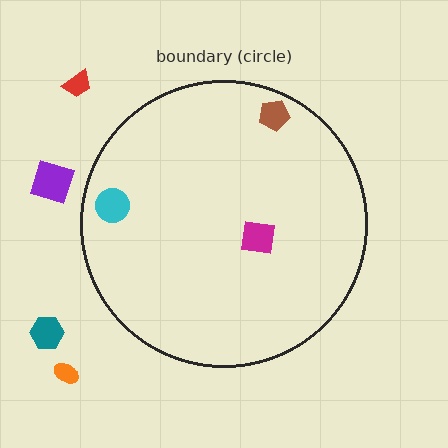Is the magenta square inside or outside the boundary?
Inside.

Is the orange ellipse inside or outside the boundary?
Outside.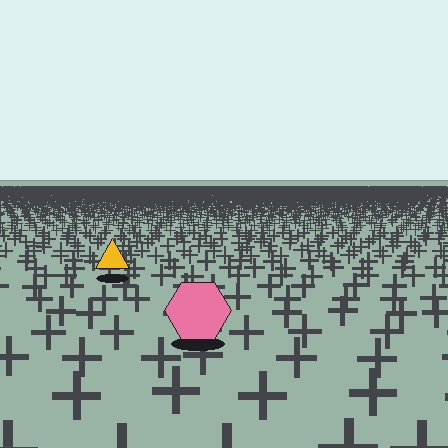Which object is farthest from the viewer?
The yellow triangle is farthest from the viewer. It appears smaller and the ground texture around it is denser.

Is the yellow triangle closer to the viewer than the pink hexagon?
No. The pink hexagon is closer — you can tell from the texture gradient: the ground texture is coarser near it.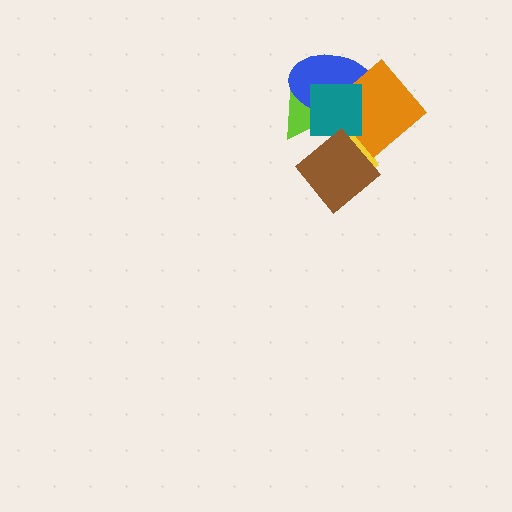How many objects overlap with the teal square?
5 objects overlap with the teal square.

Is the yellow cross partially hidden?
Yes, it is partially covered by another shape.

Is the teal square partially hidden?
Yes, it is partially covered by another shape.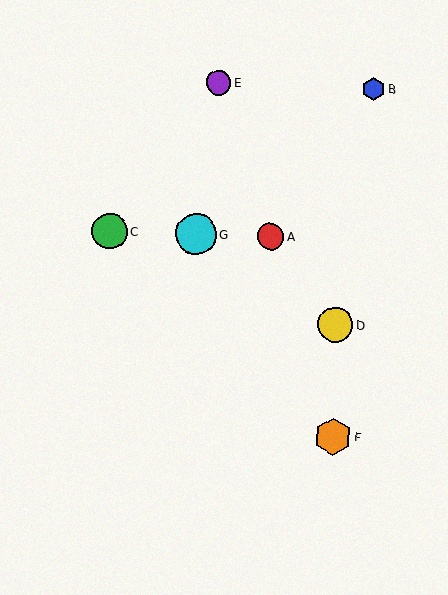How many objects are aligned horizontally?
3 objects (A, C, G) are aligned horizontally.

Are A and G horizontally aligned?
Yes, both are at y≈236.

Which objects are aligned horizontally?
Objects A, C, G are aligned horizontally.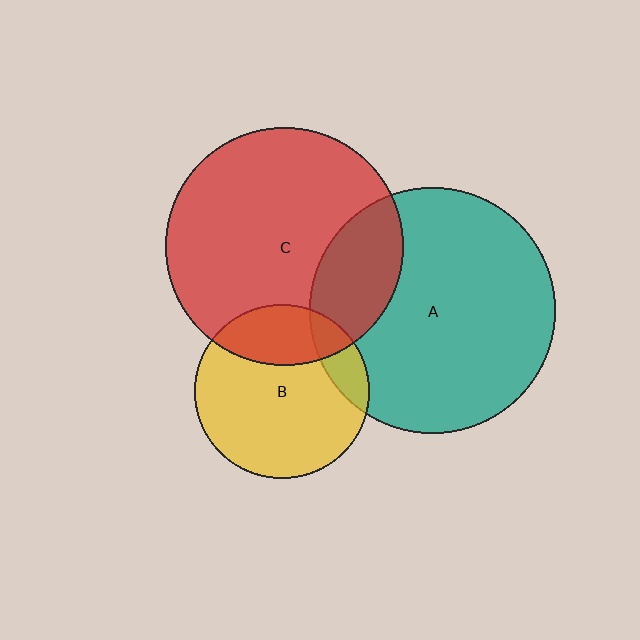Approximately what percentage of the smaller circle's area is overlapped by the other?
Approximately 15%.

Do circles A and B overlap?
Yes.